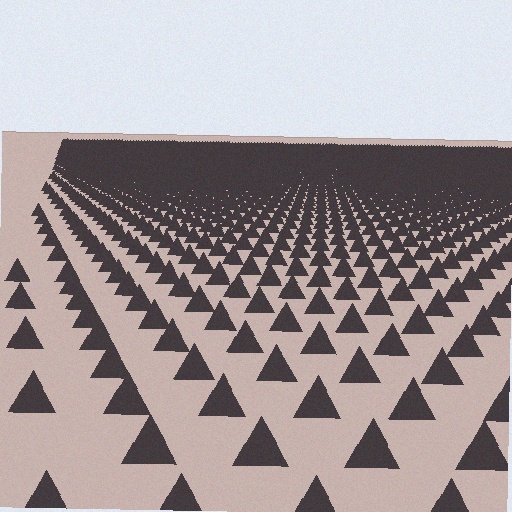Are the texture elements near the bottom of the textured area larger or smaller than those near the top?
Larger. Near the bottom, elements are closer to the viewer and appear at a bigger on-screen size.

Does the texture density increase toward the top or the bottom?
Density increases toward the top.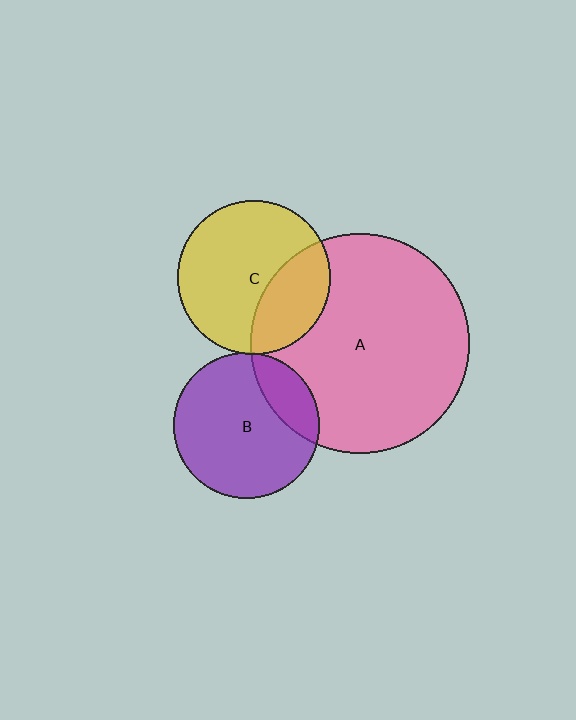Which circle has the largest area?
Circle A (pink).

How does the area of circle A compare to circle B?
Approximately 2.3 times.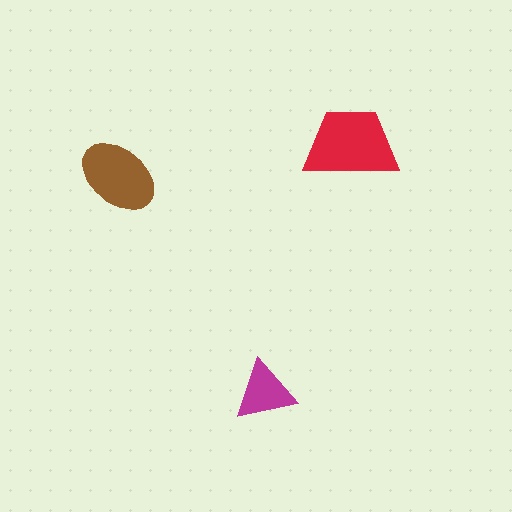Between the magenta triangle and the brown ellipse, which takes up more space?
The brown ellipse.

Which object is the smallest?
The magenta triangle.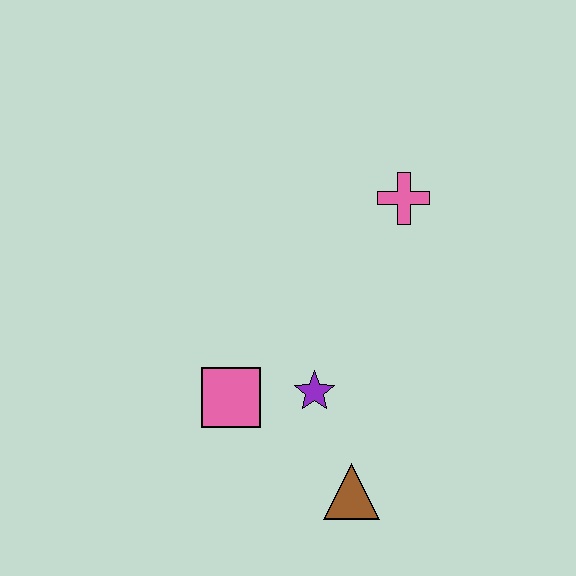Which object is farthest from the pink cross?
The brown triangle is farthest from the pink cross.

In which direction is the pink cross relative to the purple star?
The pink cross is above the purple star.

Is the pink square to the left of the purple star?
Yes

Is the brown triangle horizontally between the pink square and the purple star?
No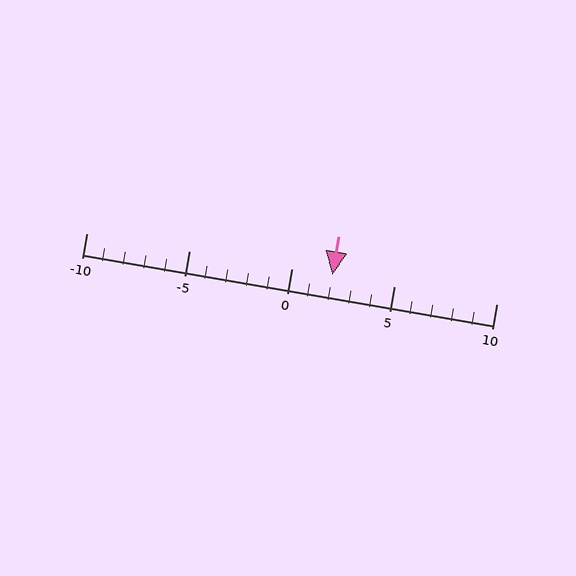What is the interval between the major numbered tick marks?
The major tick marks are spaced 5 units apart.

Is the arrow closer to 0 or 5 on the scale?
The arrow is closer to 0.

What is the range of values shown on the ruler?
The ruler shows values from -10 to 10.